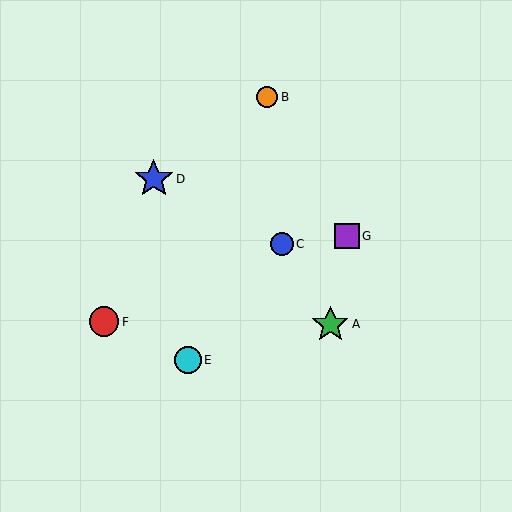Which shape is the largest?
The blue star (labeled D) is the largest.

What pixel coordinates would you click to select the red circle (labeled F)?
Click at (104, 322) to select the red circle F.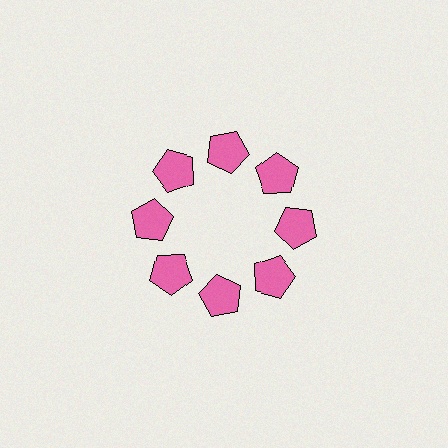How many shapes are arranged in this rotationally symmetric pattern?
There are 8 shapes, arranged in 8 groups of 1.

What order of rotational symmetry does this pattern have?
This pattern has 8-fold rotational symmetry.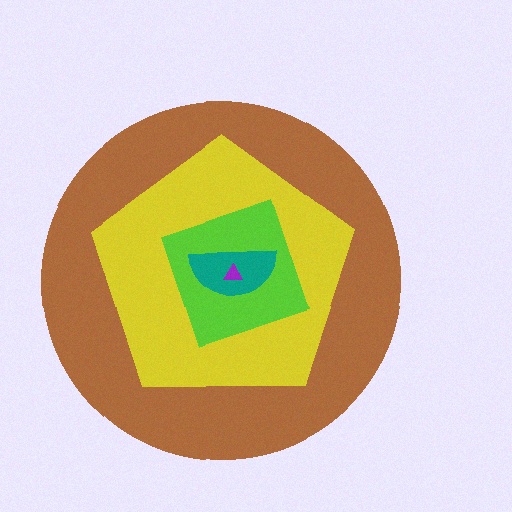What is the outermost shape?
The brown circle.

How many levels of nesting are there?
5.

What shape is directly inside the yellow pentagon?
The lime square.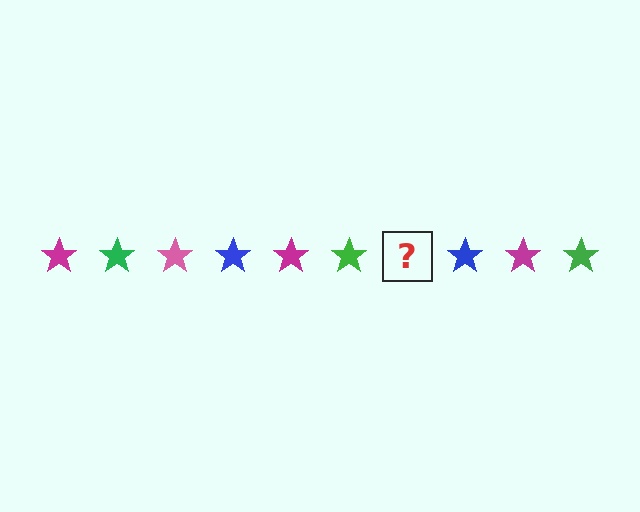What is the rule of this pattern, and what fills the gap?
The rule is that the pattern cycles through magenta, green, pink, blue stars. The gap should be filled with a pink star.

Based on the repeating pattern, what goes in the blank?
The blank should be a pink star.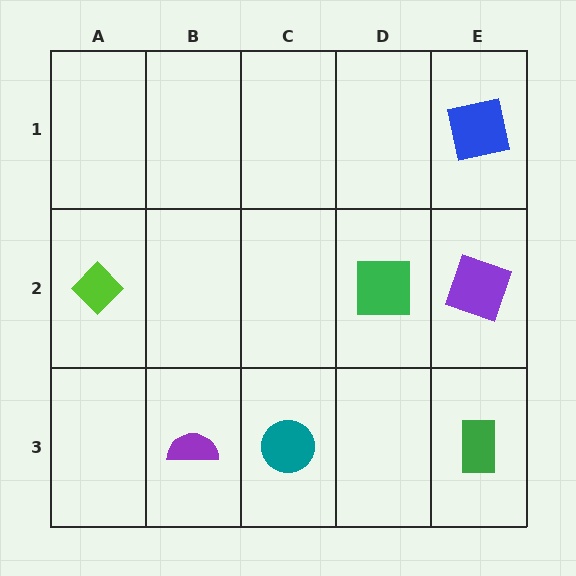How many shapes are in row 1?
1 shape.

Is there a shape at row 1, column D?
No, that cell is empty.